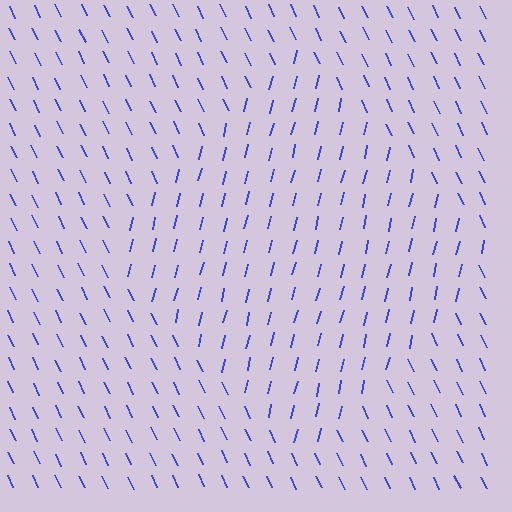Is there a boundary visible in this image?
Yes, there is a texture boundary formed by a change in line orientation.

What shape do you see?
I see a diamond.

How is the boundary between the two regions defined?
The boundary is defined purely by a change in line orientation (approximately 39 degrees difference). All lines are the same color and thickness.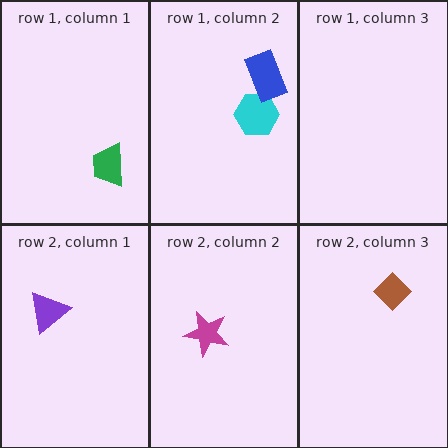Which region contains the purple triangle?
The row 2, column 1 region.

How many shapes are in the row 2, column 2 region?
1.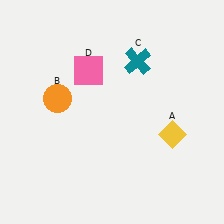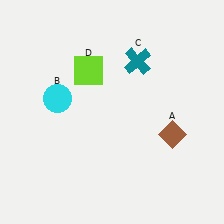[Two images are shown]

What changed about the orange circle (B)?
In Image 1, B is orange. In Image 2, it changed to cyan.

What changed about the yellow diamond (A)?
In Image 1, A is yellow. In Image 2, it changed to brown.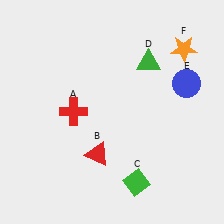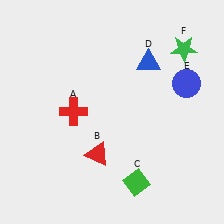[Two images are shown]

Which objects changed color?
D changed from green to blue. F changed from orange to green.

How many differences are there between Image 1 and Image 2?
There are 2 differences between the two images.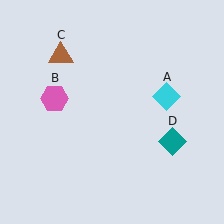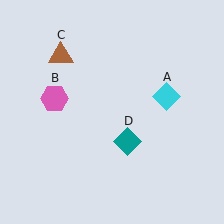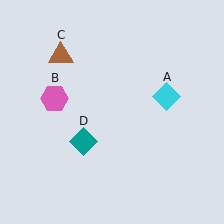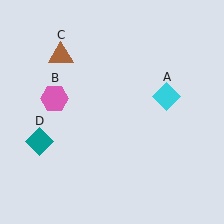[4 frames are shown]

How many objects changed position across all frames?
1 object changed position: teal diamond (object D).